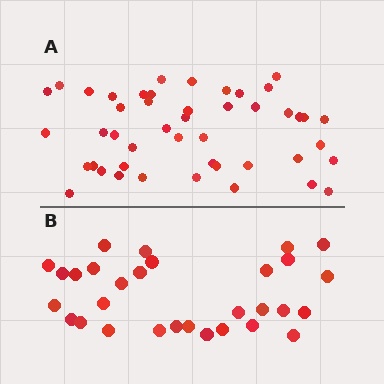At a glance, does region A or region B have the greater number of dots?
Region A (the top region) has more dots.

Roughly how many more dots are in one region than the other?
Region A has approximately 15 more dots than region B.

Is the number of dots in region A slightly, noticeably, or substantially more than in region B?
Region A has substantially more. The ratio is roughly 1.5 to 1.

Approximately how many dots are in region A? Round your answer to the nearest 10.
About 50 dots. (The exact count is 46, which rounds to 50.)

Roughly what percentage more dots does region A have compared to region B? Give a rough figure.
About 55% more.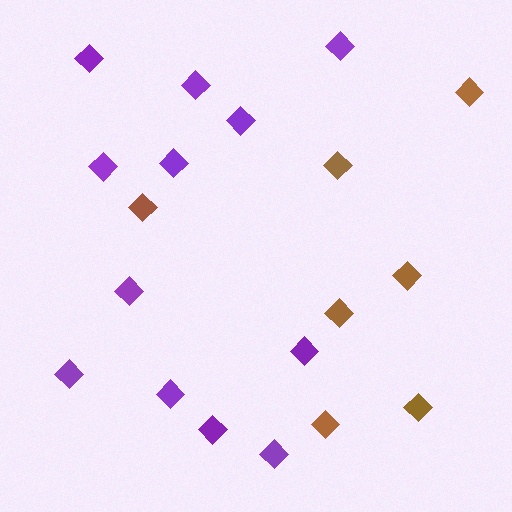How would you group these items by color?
There are 2 groups: one group of brown diamonds (7) and one group of purple diamonds (12).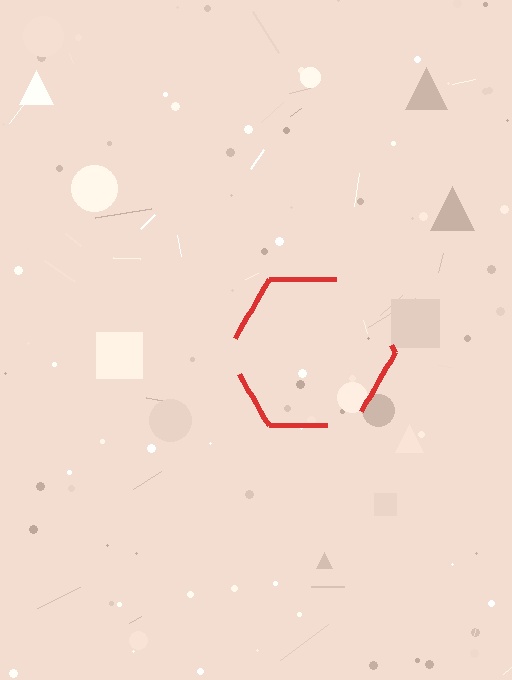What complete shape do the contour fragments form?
The contour fragments form a hexagon.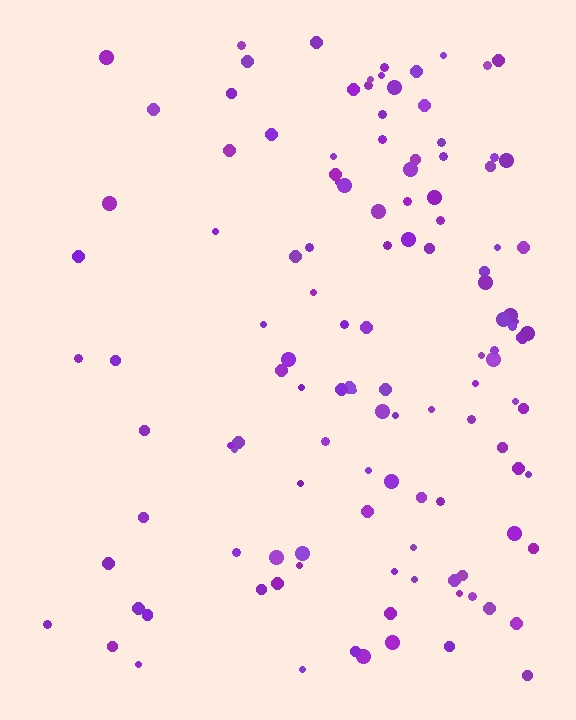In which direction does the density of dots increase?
From left to right, with the right side densest.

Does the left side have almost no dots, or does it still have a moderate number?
Still a moderate number, just noticeably fewer than the right.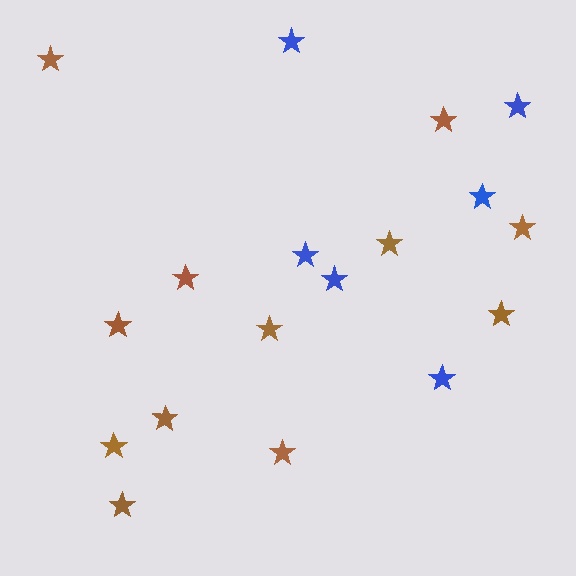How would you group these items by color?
There are 2 groups: one group of brown stars (12) and one group of blue stars (6).